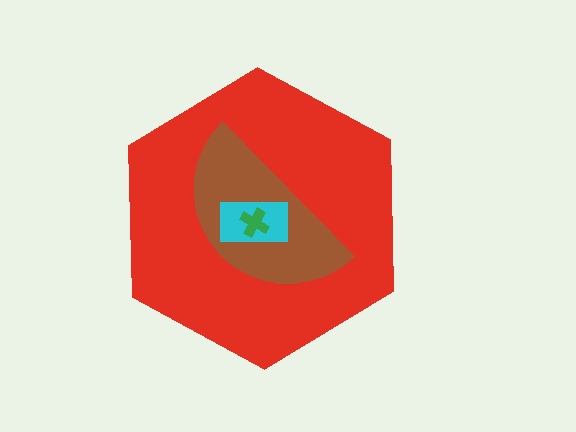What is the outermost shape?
The red hexagon.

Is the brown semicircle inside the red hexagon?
Yes.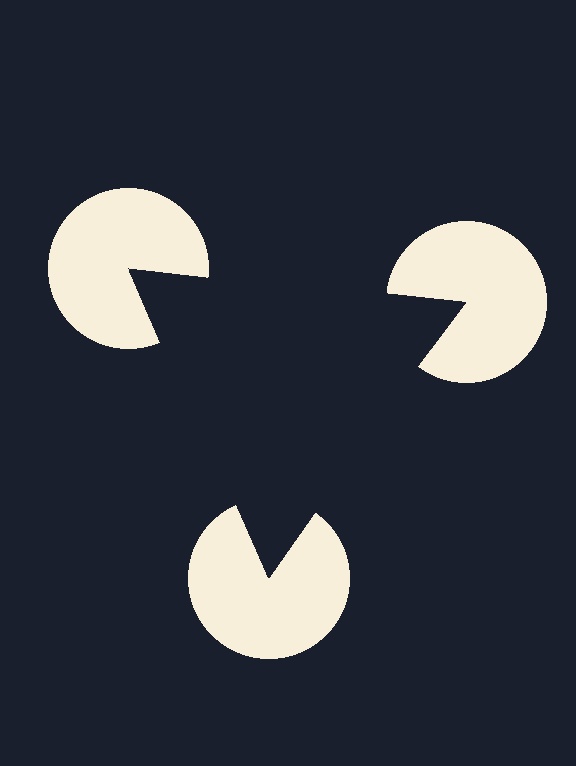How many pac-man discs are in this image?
There are 3 — one at each vertex of the illusory triangle.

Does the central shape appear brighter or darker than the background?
It typically appears slightly darker than the background, even though no actual brightness change is drawn.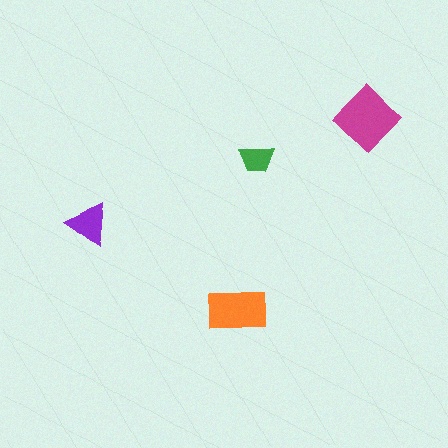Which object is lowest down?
The orange rectangle is bottommost.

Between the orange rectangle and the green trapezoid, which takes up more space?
The orange rectangle.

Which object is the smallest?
The green trapezoid.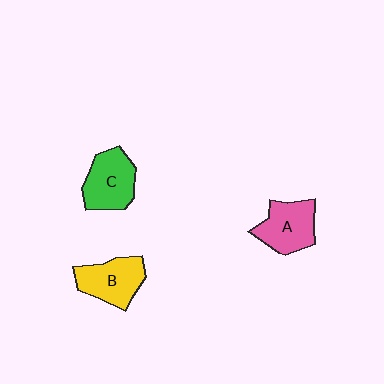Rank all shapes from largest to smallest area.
From largest to smallest: C (green), B (yellow), A (pink).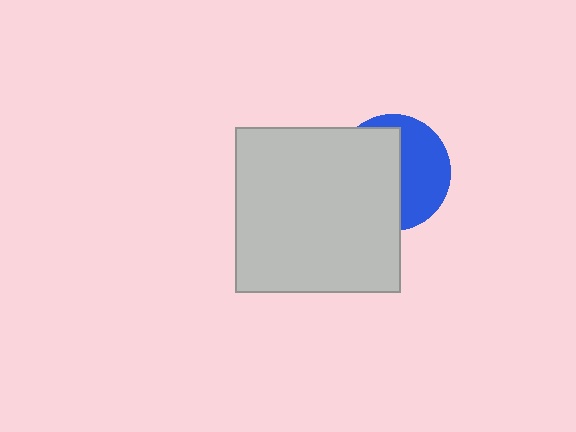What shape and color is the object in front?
The object in front is a light gray square.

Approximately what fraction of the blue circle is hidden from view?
Roughly 55% of the blue circle is hidden behind the light gray square.